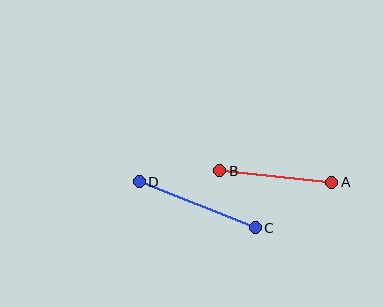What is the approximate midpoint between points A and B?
The midpoint is at approximately (276, 176) pixels.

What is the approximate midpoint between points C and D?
The midpoint is at approximately (197, 205) pixels.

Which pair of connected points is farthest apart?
Points C and D are farthest apart.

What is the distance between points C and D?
The distance is approximately 125 pixels.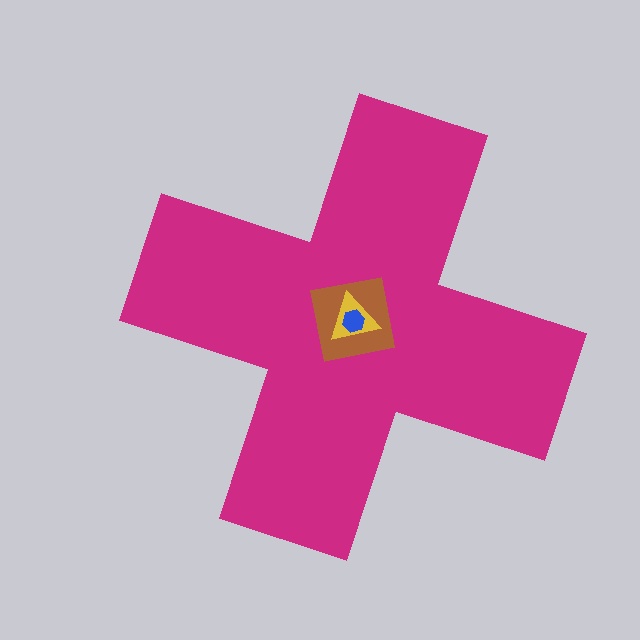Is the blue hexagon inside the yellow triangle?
Yes.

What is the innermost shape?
The blue hexagon.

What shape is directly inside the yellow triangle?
The blue hexagon.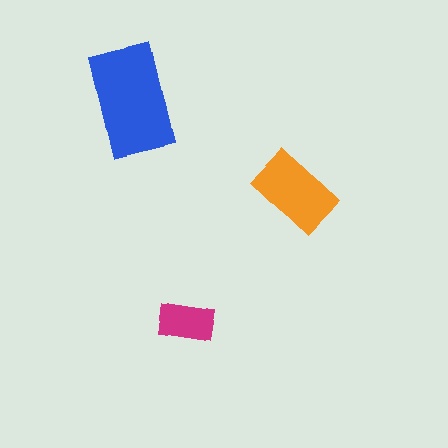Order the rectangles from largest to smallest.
the blue one, the orange one, the magenta one.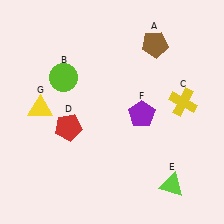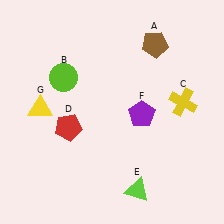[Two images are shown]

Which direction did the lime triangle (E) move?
The lime triangle (E) moved left.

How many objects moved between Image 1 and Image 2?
1 object moved between the two images.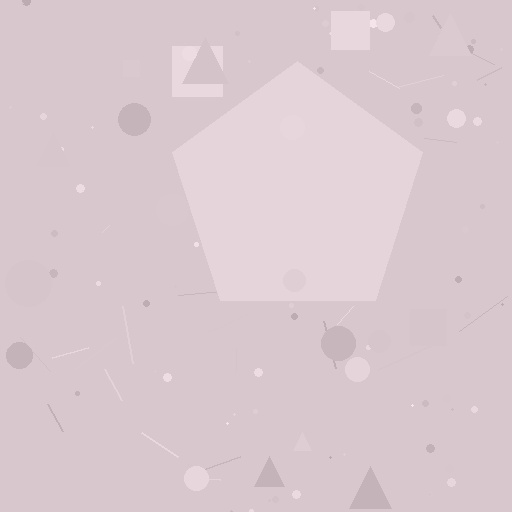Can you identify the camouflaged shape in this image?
The camouflaged shape is a pentagon.